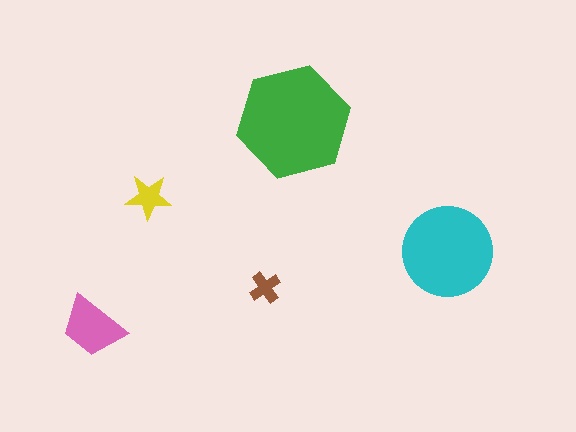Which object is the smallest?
The brown cross.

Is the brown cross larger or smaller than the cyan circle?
Smaller.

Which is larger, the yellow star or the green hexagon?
The green hexagon.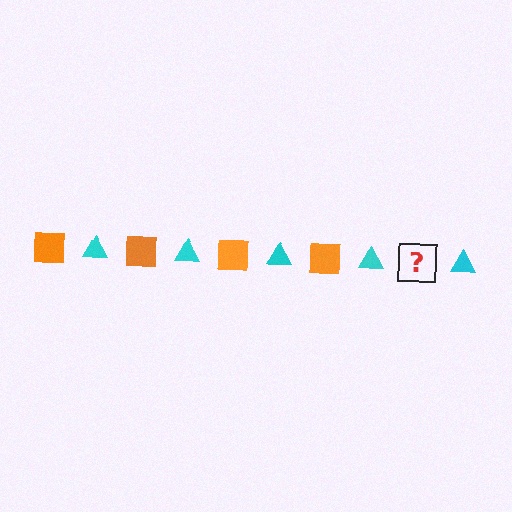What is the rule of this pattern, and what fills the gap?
The rule is that the pattern alternates between orange square and cyan triangle. The gap should be filled with an orange square.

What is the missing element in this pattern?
The missing element is an orange square.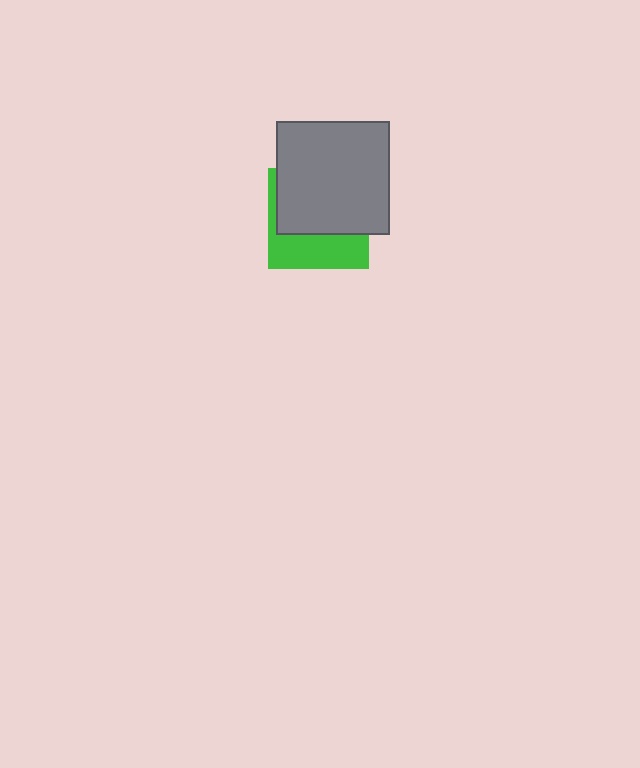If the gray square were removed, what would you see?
You would see the complete green square.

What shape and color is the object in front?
The object in front is a gray square.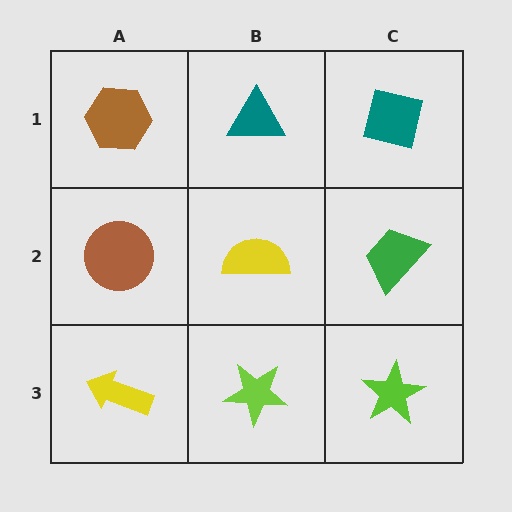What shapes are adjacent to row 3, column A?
A brown circle (row 2, column A), a lime star (row 3, column B).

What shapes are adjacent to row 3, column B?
A yellow semicircle (row 2, column B), a yellow arrow (row 3, column A), a lime star (row 3, column C).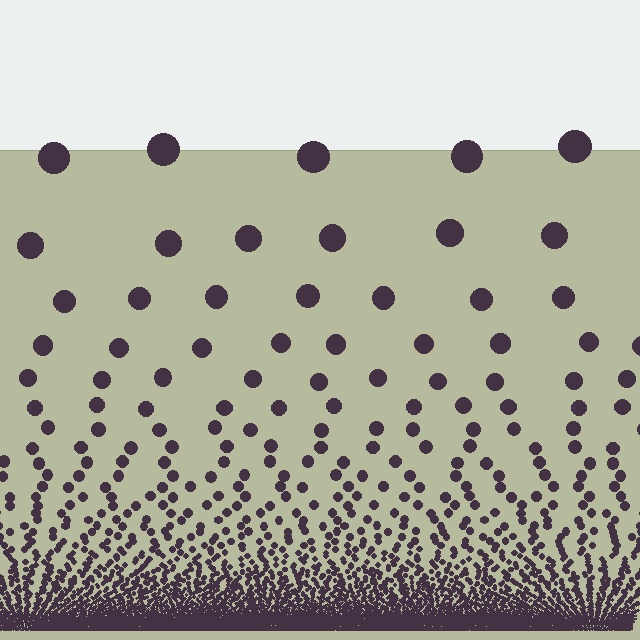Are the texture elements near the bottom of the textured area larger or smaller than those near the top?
Smaller. The gradient is inverted — elements near the bottom are smaller and denser.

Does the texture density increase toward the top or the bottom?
Density increases toward the bottom.